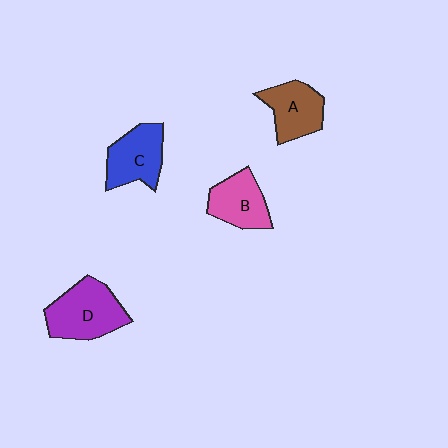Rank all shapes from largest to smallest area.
From largest to smallest: D (purple), C (blue), A (brown), B (pink).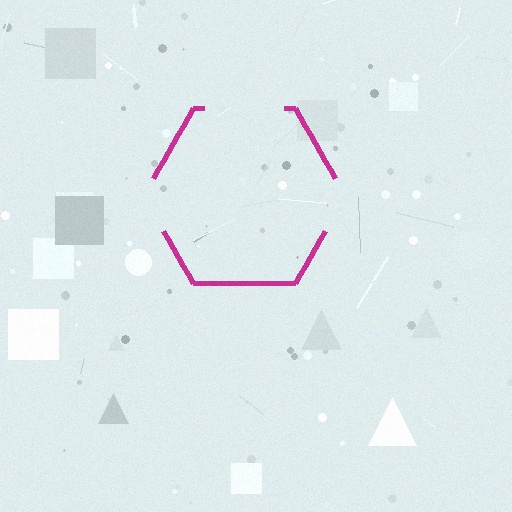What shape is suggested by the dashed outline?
The dashed outline suggests a hexagon.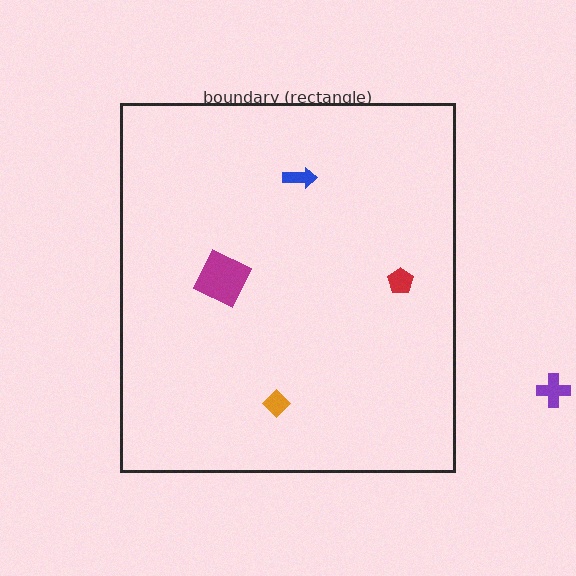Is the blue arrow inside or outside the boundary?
Inside.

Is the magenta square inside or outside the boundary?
Inside.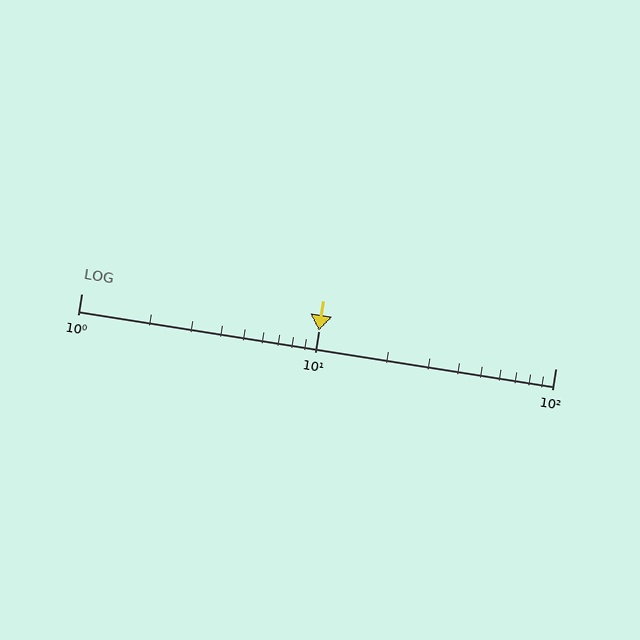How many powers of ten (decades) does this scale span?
The scale spans 2 decades, from 1 to 100.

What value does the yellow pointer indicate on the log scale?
The pointer indicates approximately 10.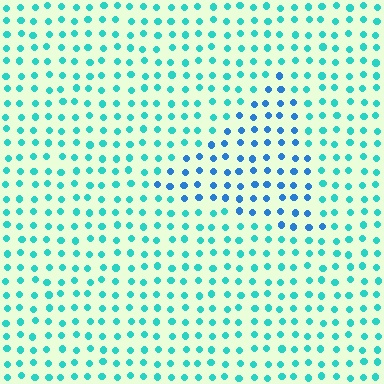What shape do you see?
I see a triangle.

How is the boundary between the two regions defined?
The boundary is defined purely by a slight shift in hue (about 36 degrees). Spacing, size, and orientation are identical on both sides.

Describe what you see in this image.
The image is filled with small cyan elements in a uniform arrangement. A triangle-shaped region is visible where the elements are tinted to a slightly different hue, forming a subtle color boundary.